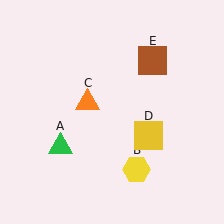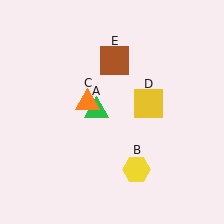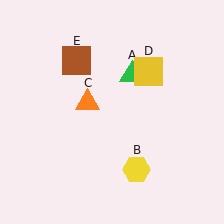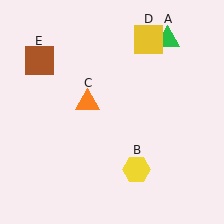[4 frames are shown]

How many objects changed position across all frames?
3 objects changed position: green triangle (object A), yellow square (object D), brown square (object E).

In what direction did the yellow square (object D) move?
The yellow square (object D) moved up.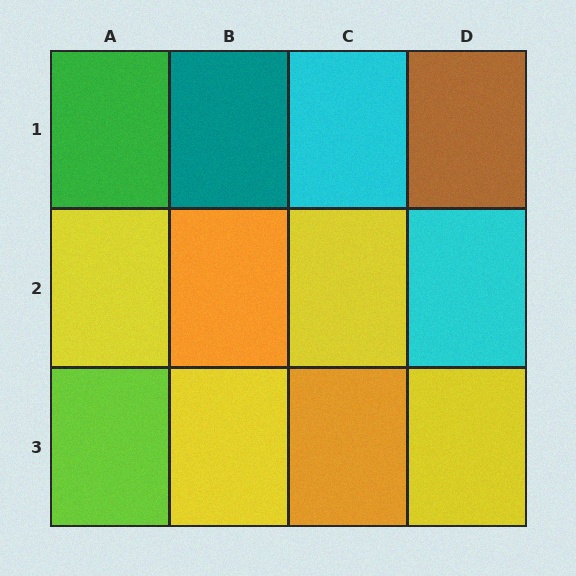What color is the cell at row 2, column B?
Orange.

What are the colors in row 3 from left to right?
Lime, yellow, orange, yellow.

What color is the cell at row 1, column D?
Brown.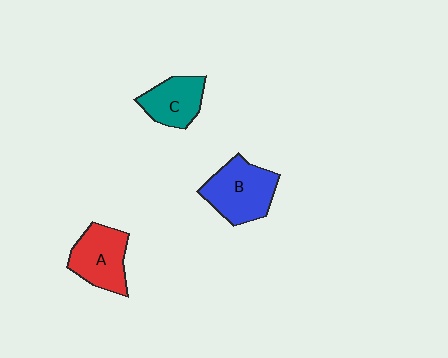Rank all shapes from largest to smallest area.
From largest to smallest: B (blue), A (red), C (teal).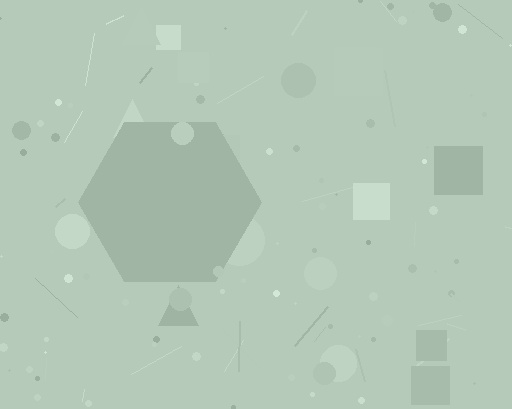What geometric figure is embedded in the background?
A hexagon is embedded in the background.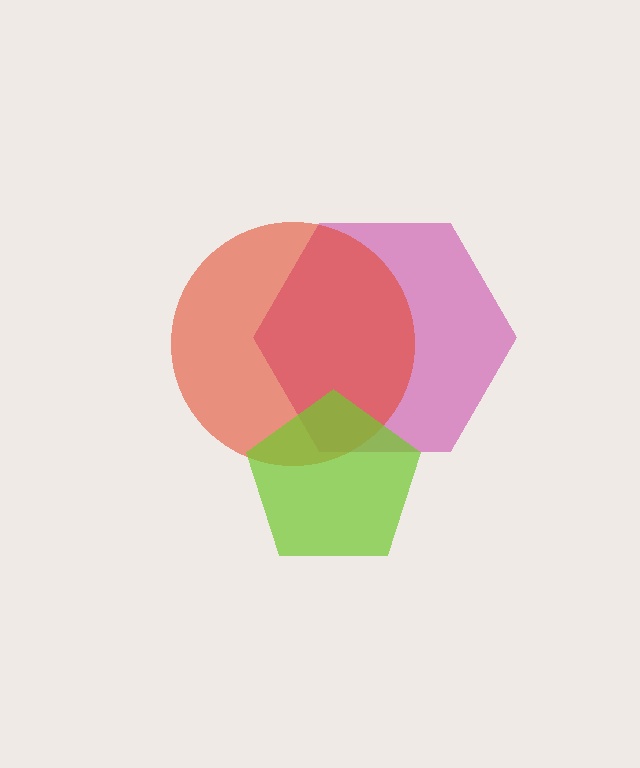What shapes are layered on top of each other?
The layered shapes are: a magenta hexagon, a red circle, a lime pentagon.